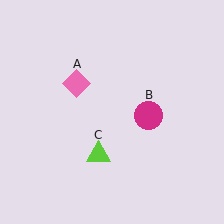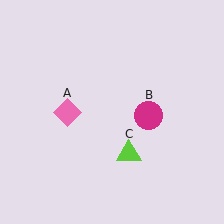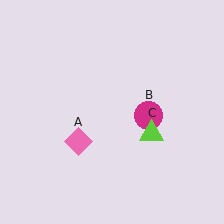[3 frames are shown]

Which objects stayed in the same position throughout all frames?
Magenta circle (object B) remained stationary.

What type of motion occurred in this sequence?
The pink diamond (object A), lime triangle (object C) rotated counterclockwise around the center of the scene.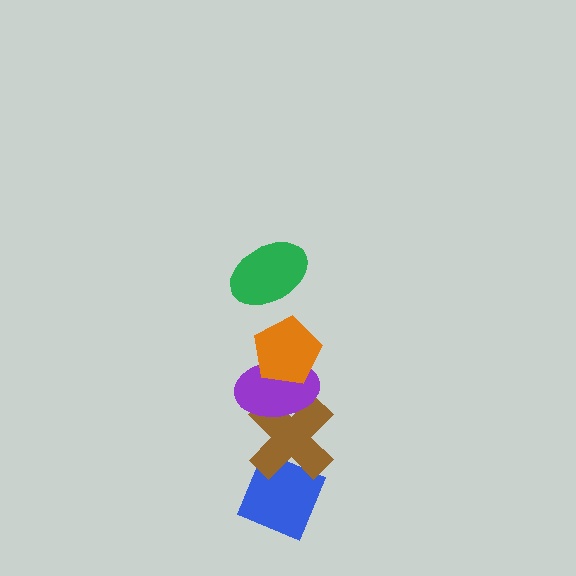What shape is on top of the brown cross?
The purple ellipse is on top of the brown cross.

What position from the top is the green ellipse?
The green ellipse is 1st from the top.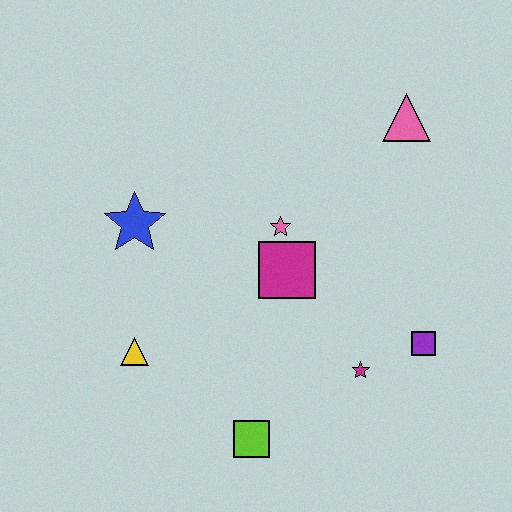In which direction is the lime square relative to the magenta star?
The lime square is to the left of the magenta star.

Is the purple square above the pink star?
No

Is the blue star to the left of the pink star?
Yes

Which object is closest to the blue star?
The yellow triangle is closest to the blue star.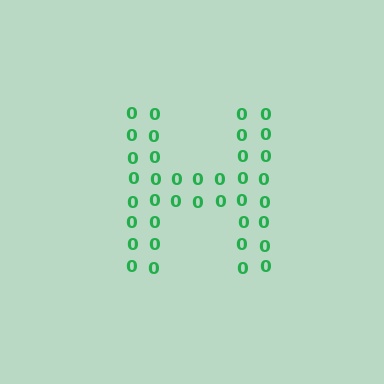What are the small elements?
The small elements are digit 0's.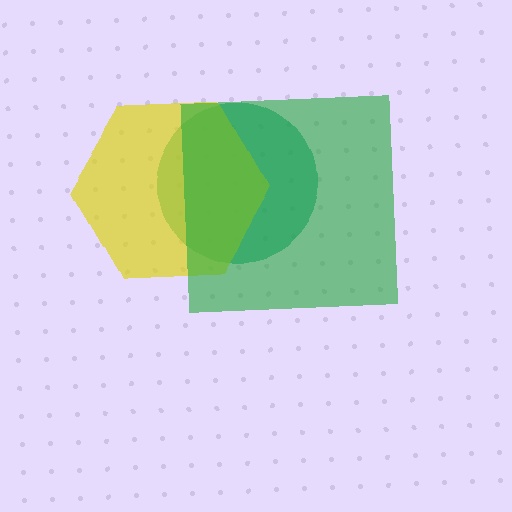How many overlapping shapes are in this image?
There are 3 overlapping shapes in the image.